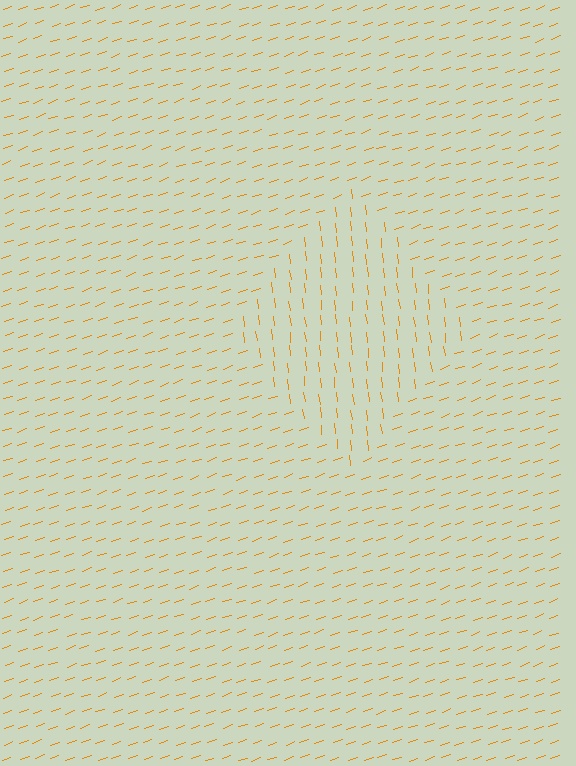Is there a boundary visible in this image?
Yes, there is a texture boundary formed by a change in line orientation.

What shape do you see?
I see a diamond.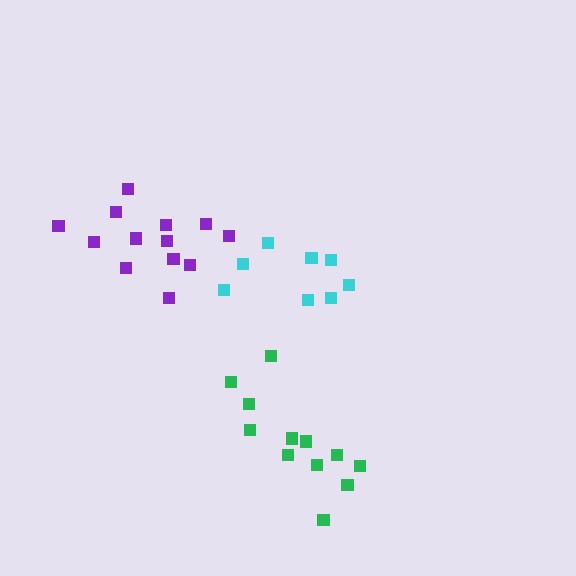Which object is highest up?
The purple cluster is topmost.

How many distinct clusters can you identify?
There are 3 distinct clusters.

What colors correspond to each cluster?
The clusters are colored: cyan, purple, green.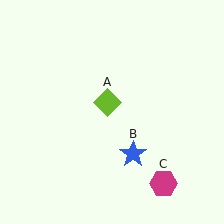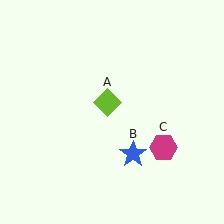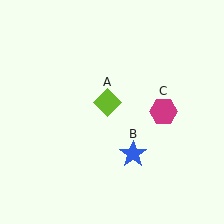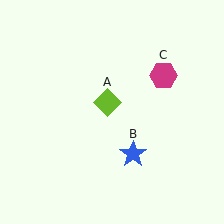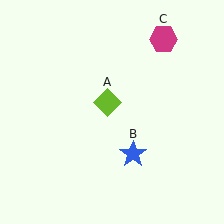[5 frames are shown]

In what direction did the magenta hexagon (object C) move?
The magenta hexagon (object C) moved up.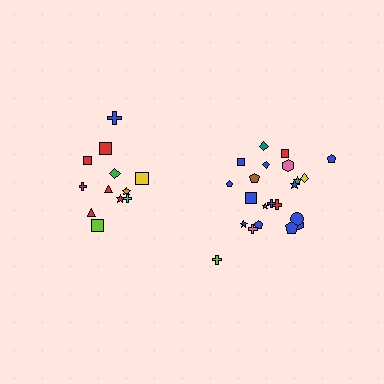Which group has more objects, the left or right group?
The right group.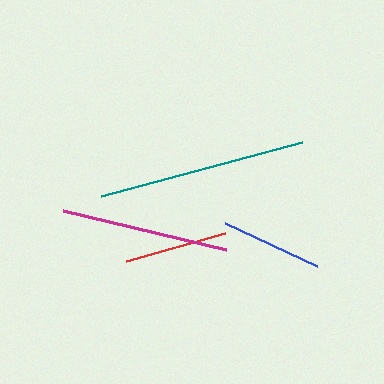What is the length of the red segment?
The red segment is approximately 103 pixels long.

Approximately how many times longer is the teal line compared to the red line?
The teal line is approximately 2.0 times the length of the red line.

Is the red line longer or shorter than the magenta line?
The magenta line is longer than the red line.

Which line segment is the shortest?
The blue line is the shortest at approximately 102 pixels.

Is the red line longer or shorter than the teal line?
The teal line is longer than the red line.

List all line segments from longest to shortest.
From longest to shortest: teal, magenta, red, blue.